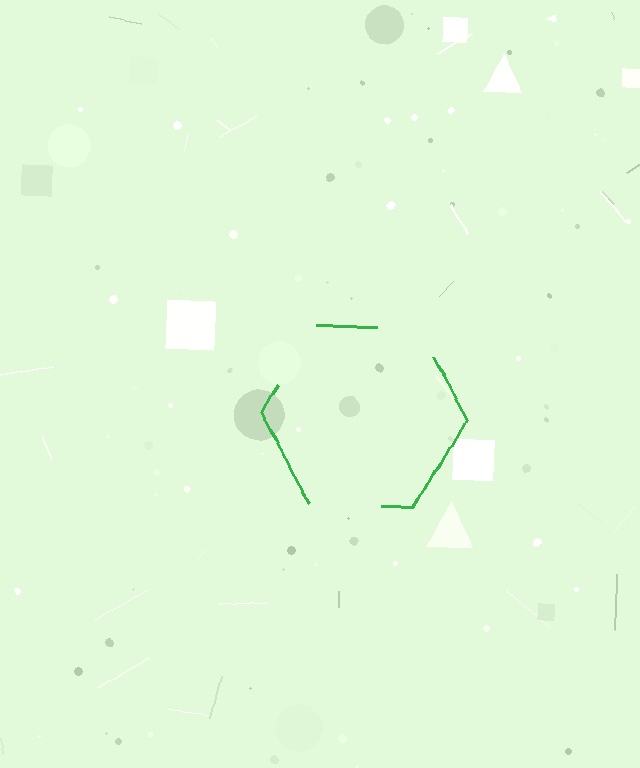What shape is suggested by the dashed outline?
The dashed outline suggests a hexagon.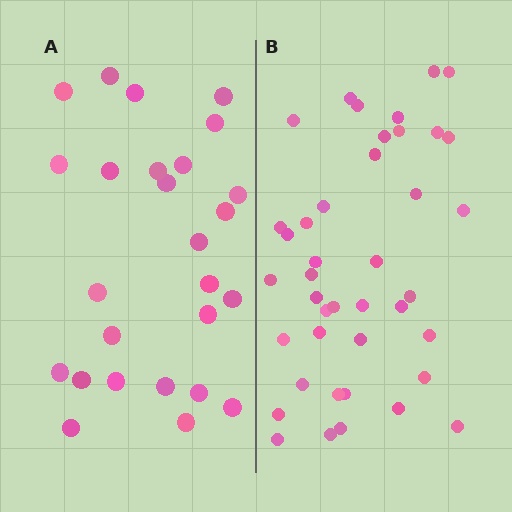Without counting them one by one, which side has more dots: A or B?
Region B (the right region) has more dots.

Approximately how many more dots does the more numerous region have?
Region B has approximately 15 more dots than region A.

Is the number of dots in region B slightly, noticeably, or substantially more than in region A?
Region B has substantially more. The ratio is roughly 1.6 to 1.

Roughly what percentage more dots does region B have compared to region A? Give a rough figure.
About 60% more.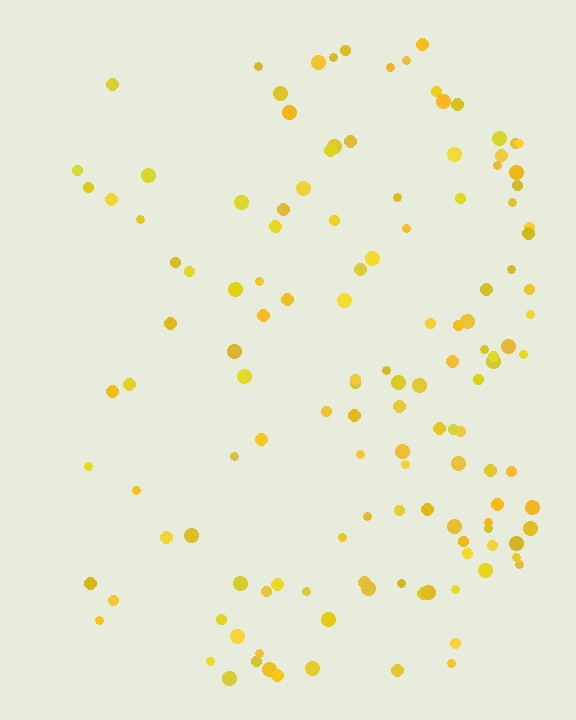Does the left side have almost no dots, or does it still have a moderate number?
Still a moderate number, just noticeably fewer than the right.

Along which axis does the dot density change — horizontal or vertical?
Horizontal.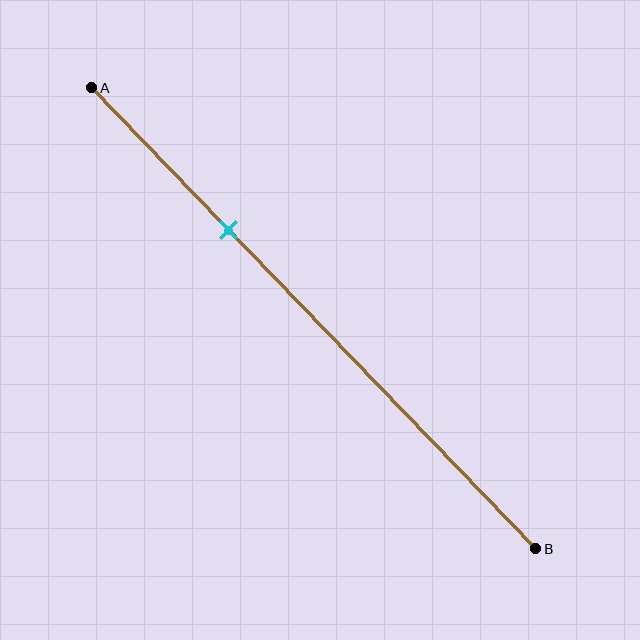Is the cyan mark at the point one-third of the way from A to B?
Yes, the mark is approximately at the one-third point.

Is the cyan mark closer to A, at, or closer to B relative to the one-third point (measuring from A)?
The cyan mark is approximately at the one-third point of segment AB.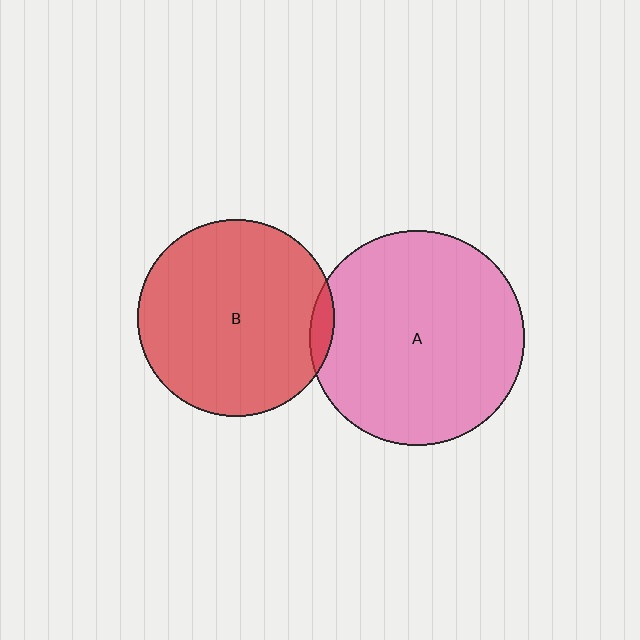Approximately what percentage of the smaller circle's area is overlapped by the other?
Approximately 5%.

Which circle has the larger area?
Circle A (pink).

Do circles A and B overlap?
Yes.